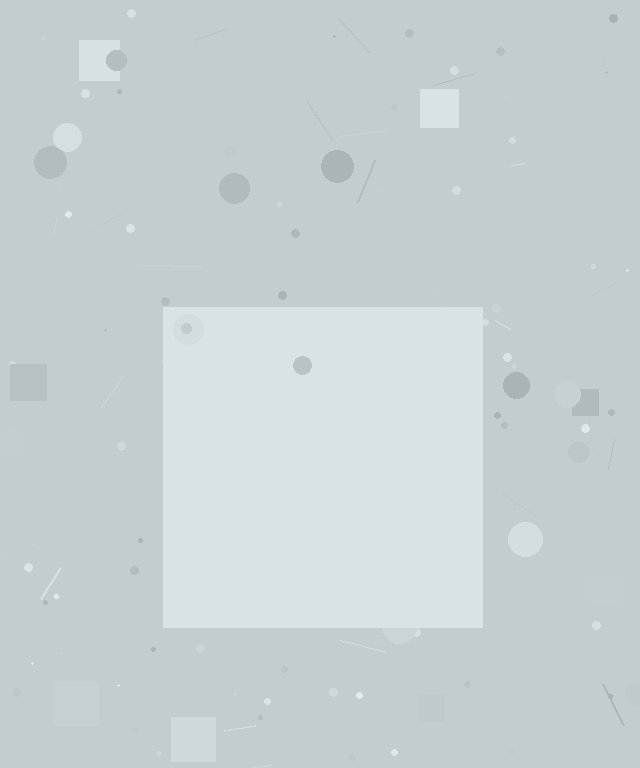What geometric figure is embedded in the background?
A square is embedded in the background.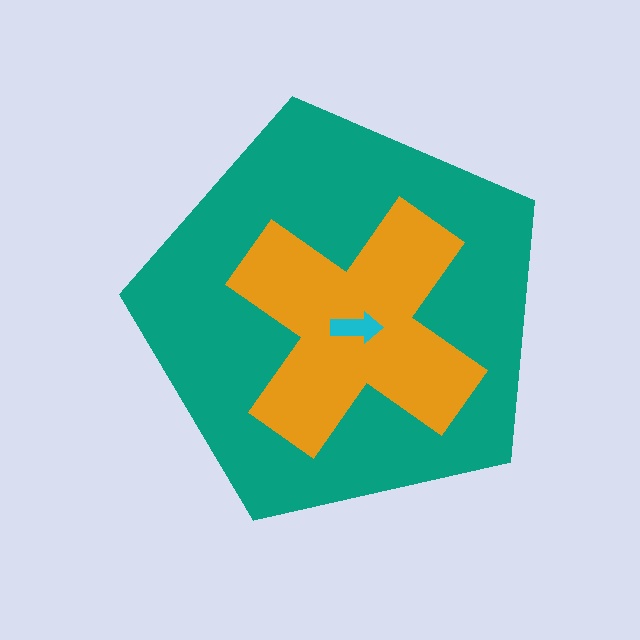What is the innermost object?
The cyan arrow.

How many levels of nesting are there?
3.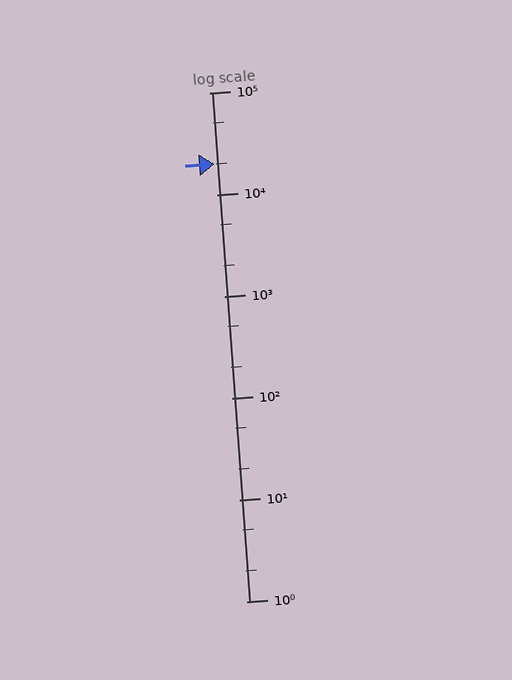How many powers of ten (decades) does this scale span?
The scale spans 5 decades, from 1 to 100000.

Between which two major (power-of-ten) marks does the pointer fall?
The pointer is between 10000 and 100000.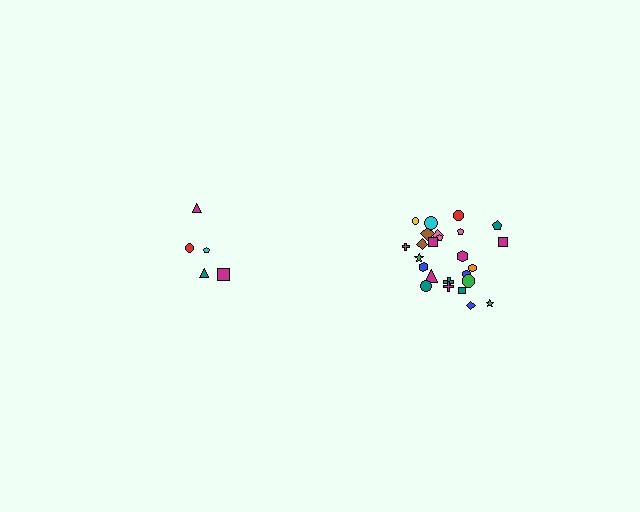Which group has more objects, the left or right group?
The right group.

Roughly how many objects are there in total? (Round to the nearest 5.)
Roughly 30 objects in total.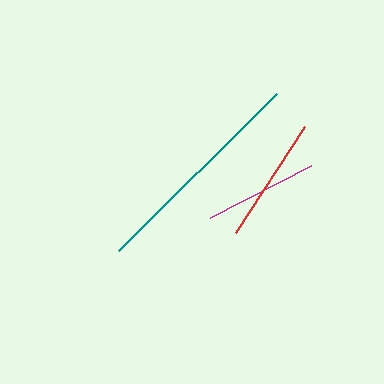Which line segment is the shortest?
The magenta line is the shortest at approximately 113 pixels.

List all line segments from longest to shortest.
From longest to shortest: teal, red, magenta.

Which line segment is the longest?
The teal line is the longest at approximately 223 pixels.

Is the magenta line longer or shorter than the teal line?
The teal line is longer than the magenta line.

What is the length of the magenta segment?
The magenta segment is approximately 113 pixels long.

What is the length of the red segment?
The red segment is approximately 126 pixels long.